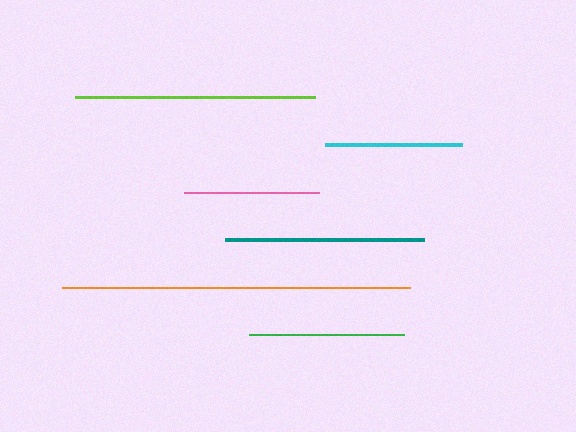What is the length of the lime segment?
The lime segment is approximately 241 pixels long.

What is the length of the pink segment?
The pink segment is approximately 135 pixels long.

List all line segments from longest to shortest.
From longest to shortest: orange, lime, teal, green, cyan, pink.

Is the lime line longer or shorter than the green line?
The lime line is longer than the green line.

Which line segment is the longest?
The orange line is the longest at approximately 348 pixels.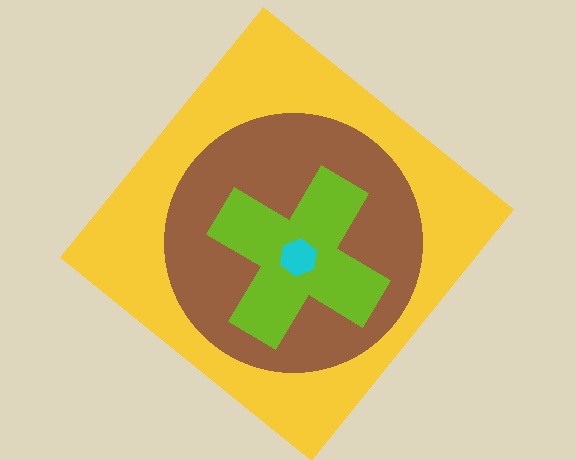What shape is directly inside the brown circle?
The lime cross.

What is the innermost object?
The cyan hexagon.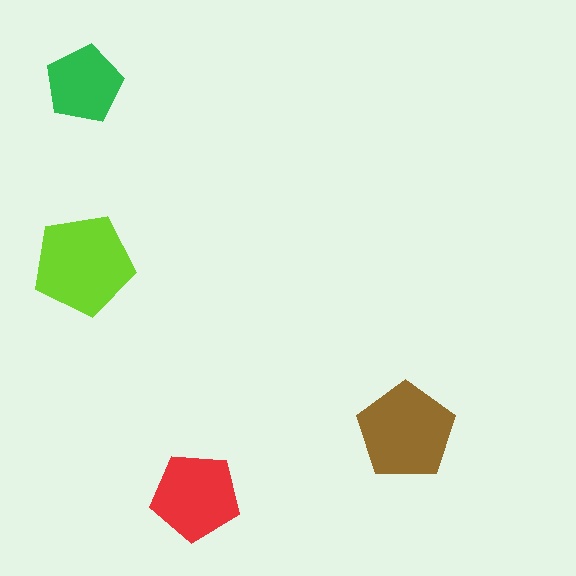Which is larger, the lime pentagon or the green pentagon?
The lime one.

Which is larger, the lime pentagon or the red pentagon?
The lime one.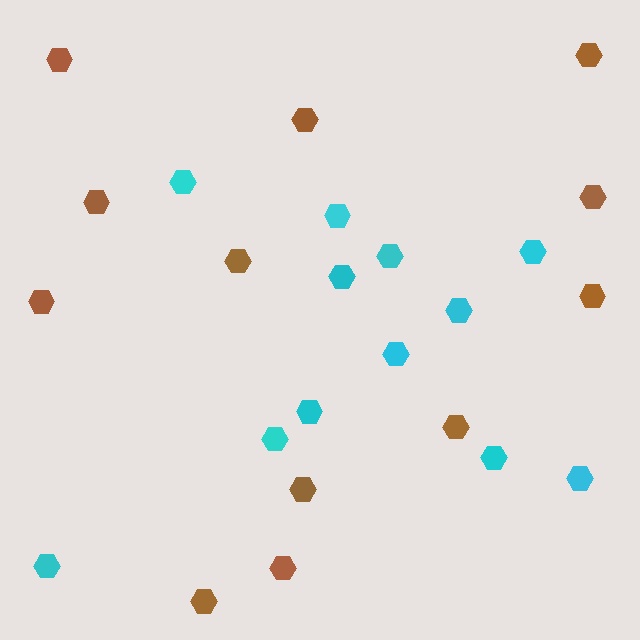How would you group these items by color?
There are 2 groups: one group of brown hexagons (12) and one group of cyan hexagons (12).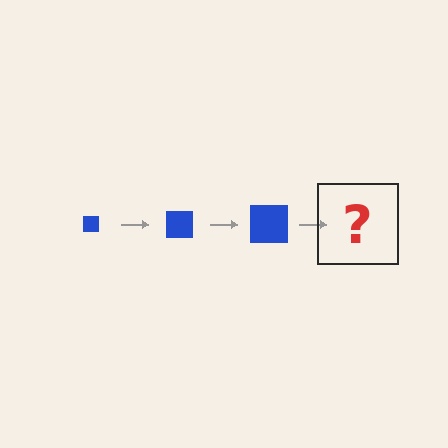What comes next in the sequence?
The next element should be a blue square, larger than the previous one.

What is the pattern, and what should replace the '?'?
The pattern is that the square gets progressively larger each step. The '?' should be a blue square, larger than the previous one.